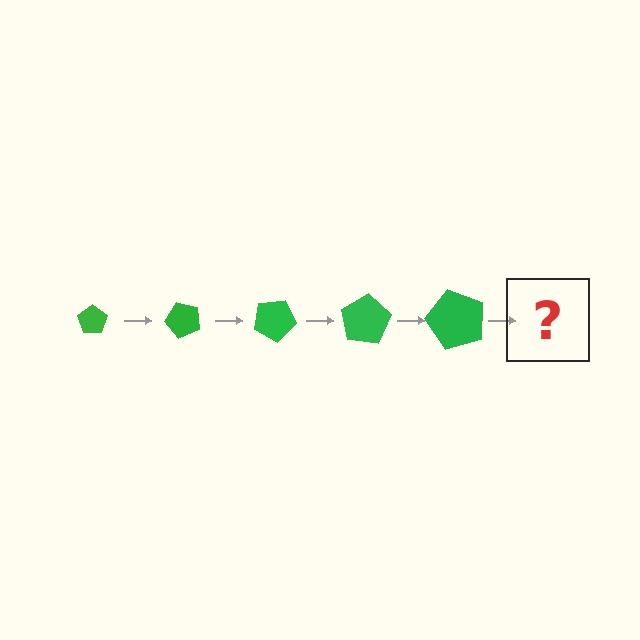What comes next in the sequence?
The next element should be a pentagon, larger than the previous one and rotated 250 degrees from the start.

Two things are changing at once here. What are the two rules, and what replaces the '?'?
The two rules are that the pentagon grows larger each step and it rotates 50 degrees each step. The '?' should be a pentagon, larger than the previous one and rotated 250 degrees from the start.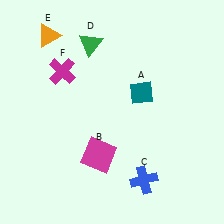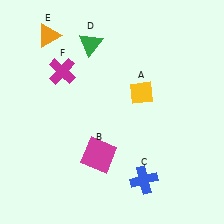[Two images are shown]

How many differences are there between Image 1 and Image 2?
There is 1 difference between the two images.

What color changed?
The diamond (A) changed from teal in Image 1 to yellow in Image 2.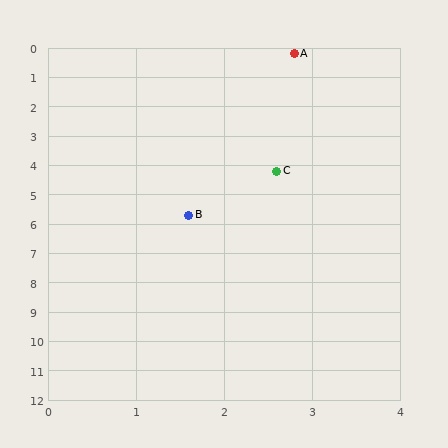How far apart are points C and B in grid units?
Points C and B are about 1.8 grid units apart.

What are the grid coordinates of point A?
Point A is at approximately (2.8, 0.2).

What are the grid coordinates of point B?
Point B is at approximately (1.6, 5.7).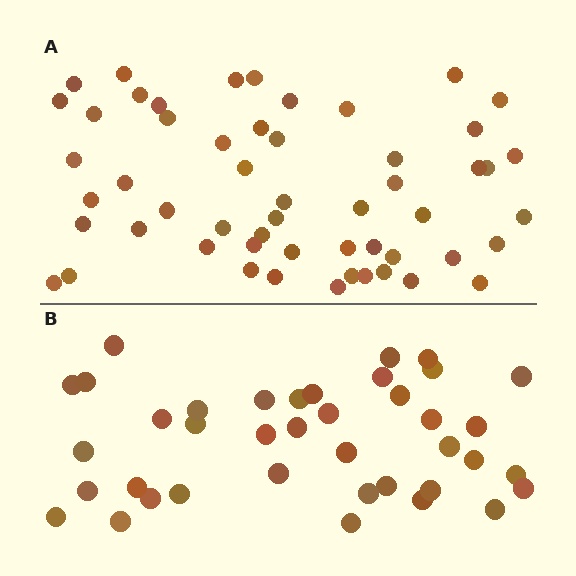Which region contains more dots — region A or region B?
Region A (the top region) has more dots.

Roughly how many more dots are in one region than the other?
Region A has approximately 15 more dots than region B.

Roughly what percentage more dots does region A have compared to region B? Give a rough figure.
About 40% more.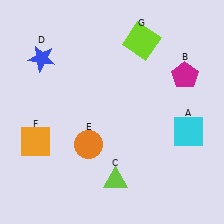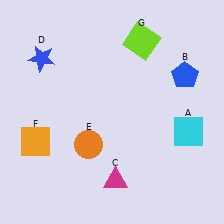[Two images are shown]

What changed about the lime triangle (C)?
In Image 1, C is lime. In Image 2, it changed to magenta.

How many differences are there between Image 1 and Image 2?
There are 2 differences between the two images.